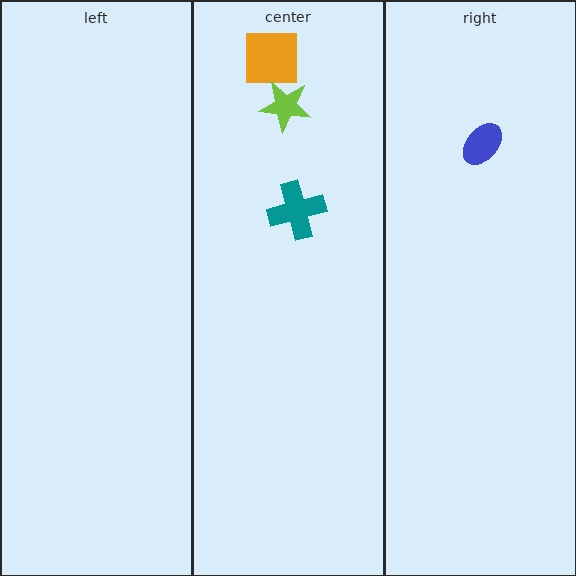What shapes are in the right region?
The blue ellipse.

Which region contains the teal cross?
The center region.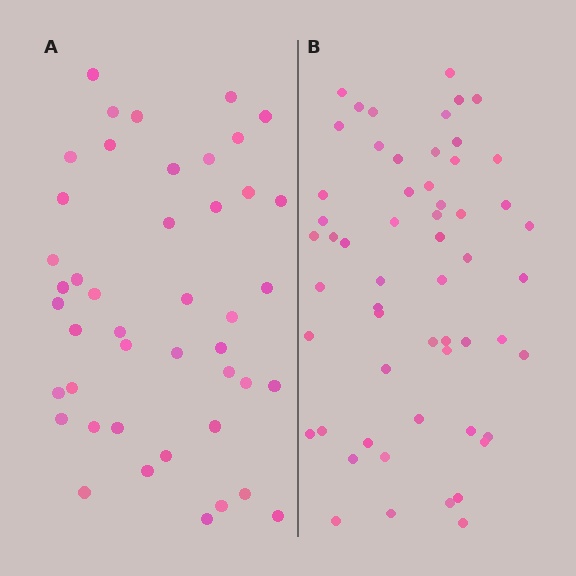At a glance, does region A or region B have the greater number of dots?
Region B (the right region) has more dots.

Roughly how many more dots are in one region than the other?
Region B has approximately 15 more dots than region A.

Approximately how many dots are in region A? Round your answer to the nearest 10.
About 40 dots. (The exact count is 44, which rounds to 40.)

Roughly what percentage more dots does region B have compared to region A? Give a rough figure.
About 30% more.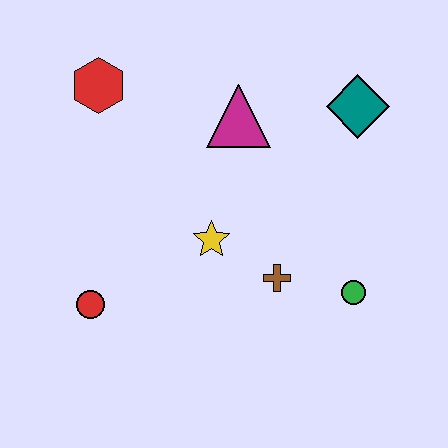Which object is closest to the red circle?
The yellow star is closest to the red circle.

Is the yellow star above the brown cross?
Yes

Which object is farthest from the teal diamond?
The red circle is farthest from the teal diamond.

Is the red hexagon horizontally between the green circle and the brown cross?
No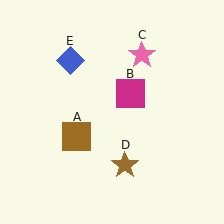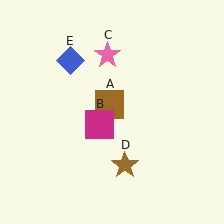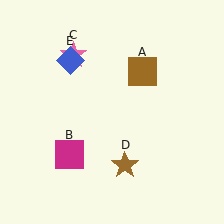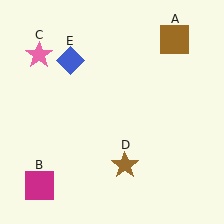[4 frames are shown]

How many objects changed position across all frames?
3 objects changed position: brown square (object A), magenta square (object B), pink star (object C).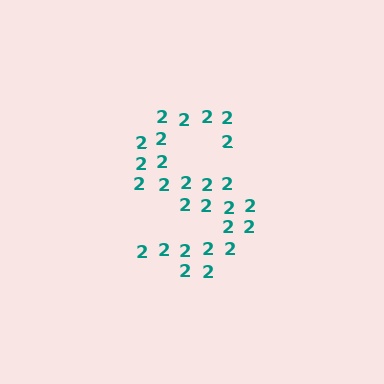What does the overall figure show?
The overall figure shows the letter S.